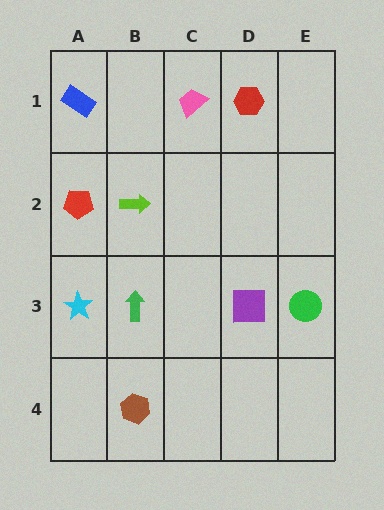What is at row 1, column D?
A red hexagon.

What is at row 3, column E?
A green circle.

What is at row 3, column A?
A cyan star.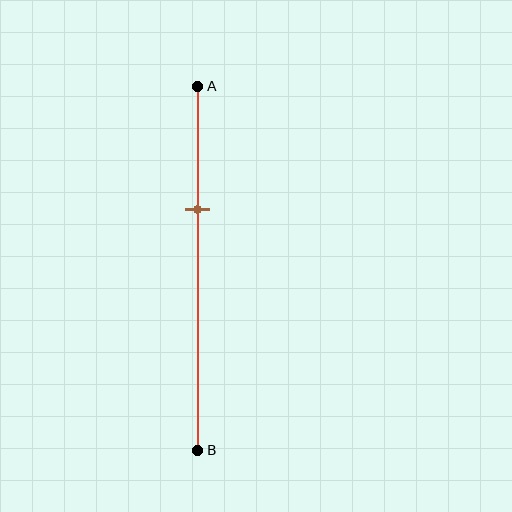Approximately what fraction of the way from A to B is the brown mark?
The brown mark is approximately 35% of the way from A to B.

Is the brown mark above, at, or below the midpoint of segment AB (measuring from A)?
The brown mark is above the midpoint of segment AB.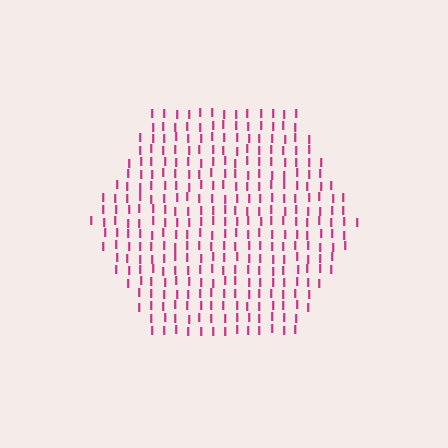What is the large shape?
The large shape is a hexagon.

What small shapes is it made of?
It is made of small letter I's.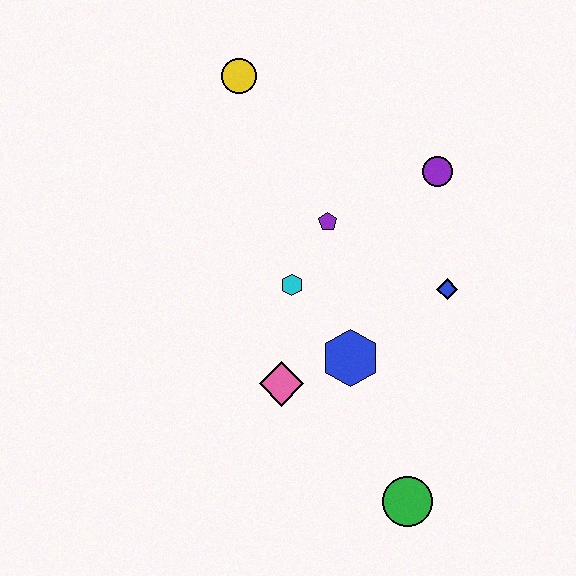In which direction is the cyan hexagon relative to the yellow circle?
The cyan hexagon is below the yellow circle.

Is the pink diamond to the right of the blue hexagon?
No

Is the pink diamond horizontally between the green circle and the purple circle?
No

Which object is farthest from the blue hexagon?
The yellow circle is farthest from the blue hexagon.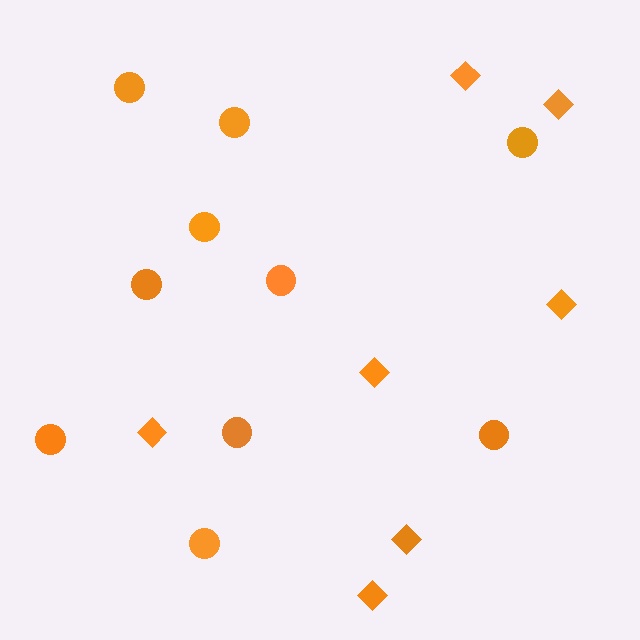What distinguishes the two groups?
There are 2 groups: one group of diamonds (7) and one group of circles (10).